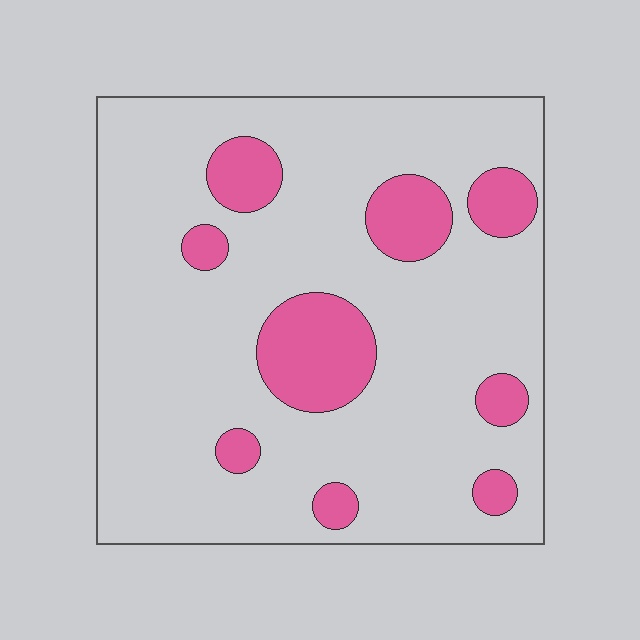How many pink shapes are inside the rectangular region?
9.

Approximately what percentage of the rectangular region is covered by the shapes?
Approximately 20%.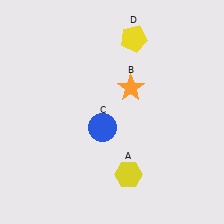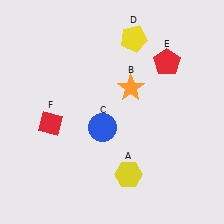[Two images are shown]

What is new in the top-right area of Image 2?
A red pentagon (E) was added in the top-right area of Image 2.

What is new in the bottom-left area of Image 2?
A red diamond (F) was added in the bottom-left area of Image 2.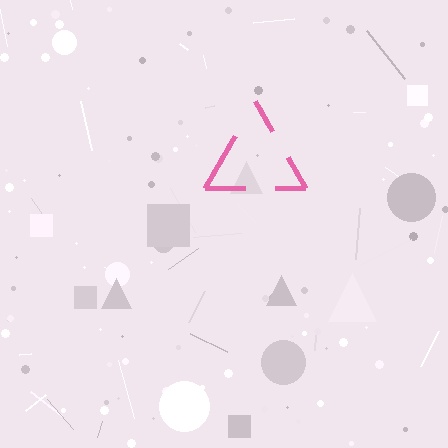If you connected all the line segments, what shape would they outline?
They would outline a triangle.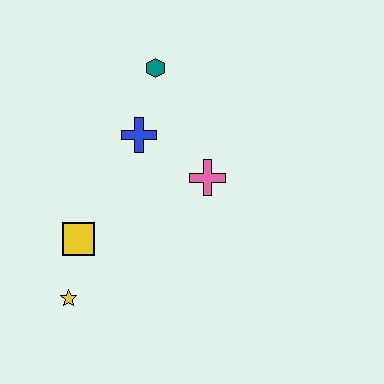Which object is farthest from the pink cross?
The yellow star is farthest from the pink cross.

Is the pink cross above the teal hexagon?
No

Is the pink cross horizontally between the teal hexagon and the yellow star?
No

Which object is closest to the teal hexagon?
The blue cross is closest to the teal hexagon.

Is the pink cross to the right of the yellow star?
Yes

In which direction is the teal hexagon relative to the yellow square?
The teal hexagon is above the yellow square.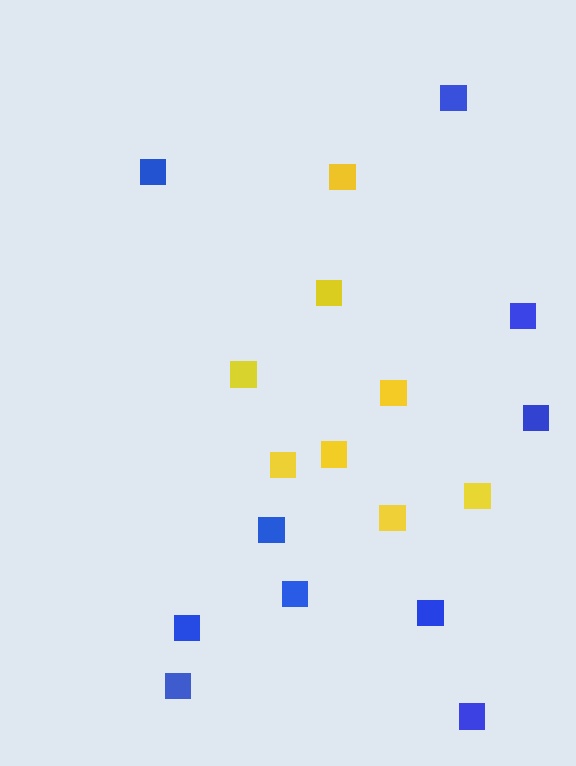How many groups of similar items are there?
There are 2 groups: one group of yellow squares (8) and one group of blue squares (10).